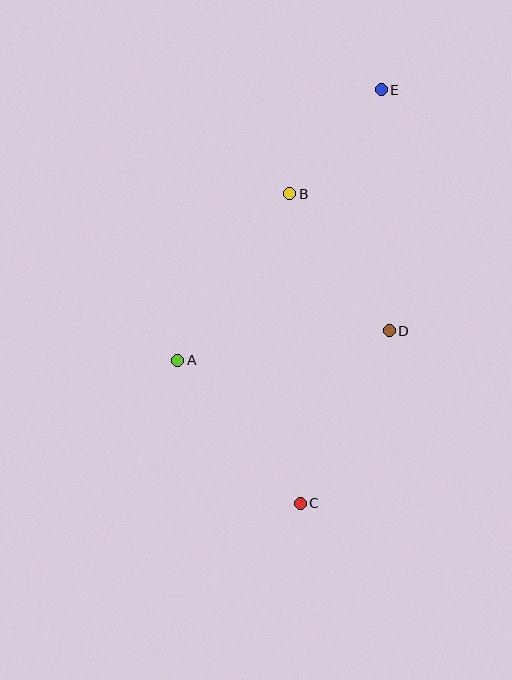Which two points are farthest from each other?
Points C and E are farthest from each other.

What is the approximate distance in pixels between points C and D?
The distance between C and D is approximately 194 pixels.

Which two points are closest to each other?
Points B and E are closest to each other.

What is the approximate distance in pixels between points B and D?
The distance between B and D is approximately 169 pixels.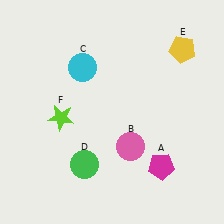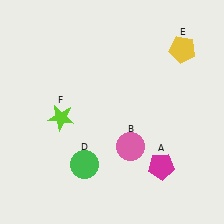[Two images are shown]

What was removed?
The cyan circle (C) was removed in Image 2.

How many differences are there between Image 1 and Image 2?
There is 1 difference between the two images.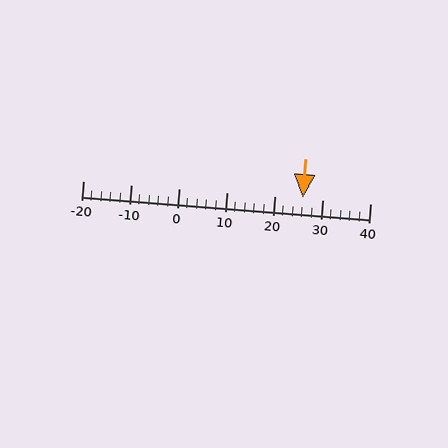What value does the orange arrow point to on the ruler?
The orange arrow points to approximately 26.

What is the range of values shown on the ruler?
The ruler shows values from -20 to 40.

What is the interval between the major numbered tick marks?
The major tick marks are spaced 10 units apart.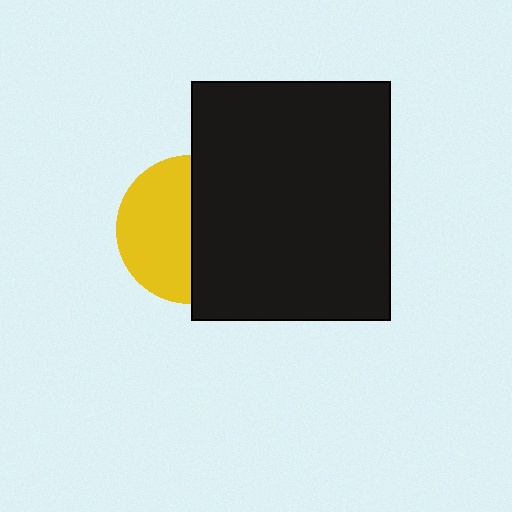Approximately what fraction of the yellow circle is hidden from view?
Roughly 49% of the yellow circle is hidden behind the black rectangle.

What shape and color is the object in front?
The object in front is a black rectangle.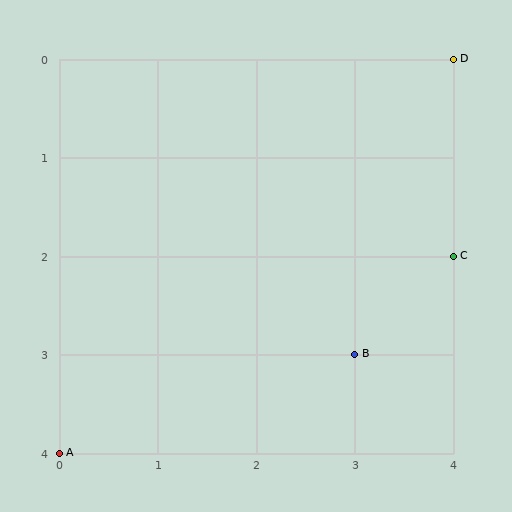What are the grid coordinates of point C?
Point C is at grid coordinates (4, 2).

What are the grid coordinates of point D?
Point D is at grid coordinates (4, 0).